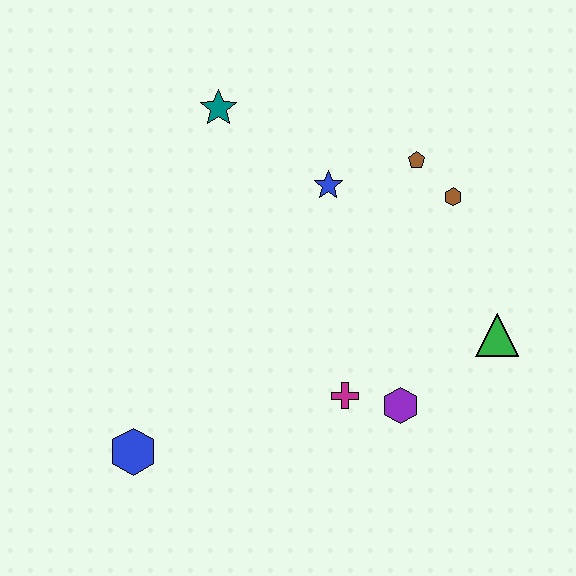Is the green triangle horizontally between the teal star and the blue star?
No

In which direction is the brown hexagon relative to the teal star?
The brown hexagon is to the right of the teal star.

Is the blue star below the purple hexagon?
No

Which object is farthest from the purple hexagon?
The teal star is farthest from the purple hexagon.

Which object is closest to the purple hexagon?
The magenta cross is closest to the purple hexagon.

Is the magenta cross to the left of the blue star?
No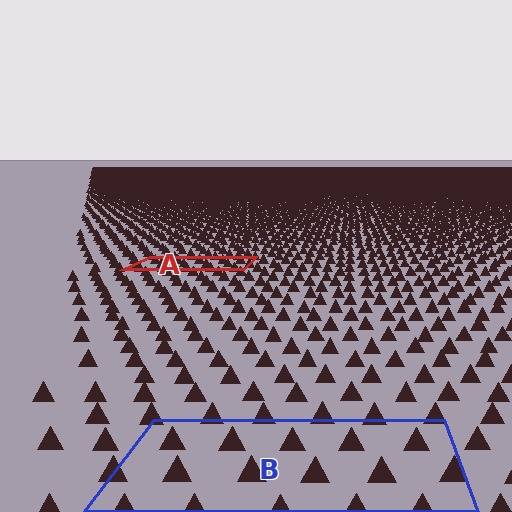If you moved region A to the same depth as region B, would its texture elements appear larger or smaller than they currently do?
They would appear larger. At a closer depth, the same texture elements are projected at a bigger on-screen size.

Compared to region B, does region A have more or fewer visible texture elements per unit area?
Region A has more texture elements per unit area — they are packed more densely because it is farther away.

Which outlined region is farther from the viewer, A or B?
Region A is farther from the viewer — the texture elements inside it appear smaller and more densely packed.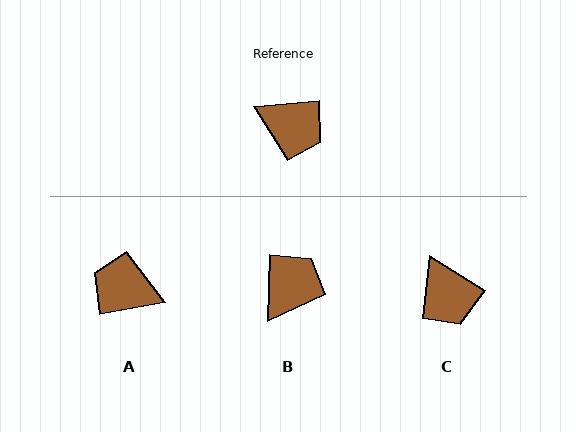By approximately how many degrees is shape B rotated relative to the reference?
Approximately 83 degrees counter-clockwise.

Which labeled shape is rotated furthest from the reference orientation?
A, about 175 degrees away.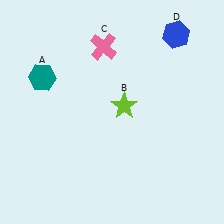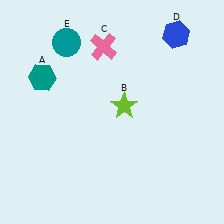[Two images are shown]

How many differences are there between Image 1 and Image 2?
There is 1 difference between the two images.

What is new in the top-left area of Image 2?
A teal circle (E) was added in the top-left area of Image 2.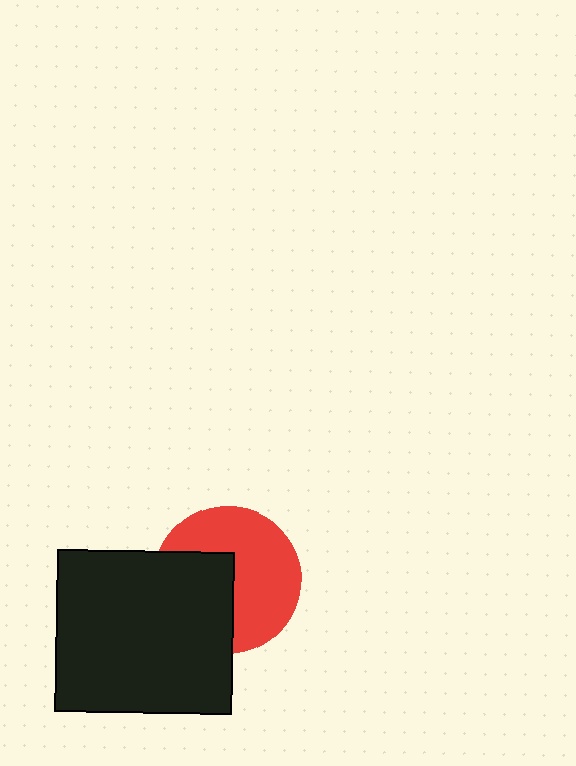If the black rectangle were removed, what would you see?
You would see the complete red circle.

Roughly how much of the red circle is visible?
About half of it is visible (roughly 59%).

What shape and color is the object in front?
The object in front is a black rectangle.